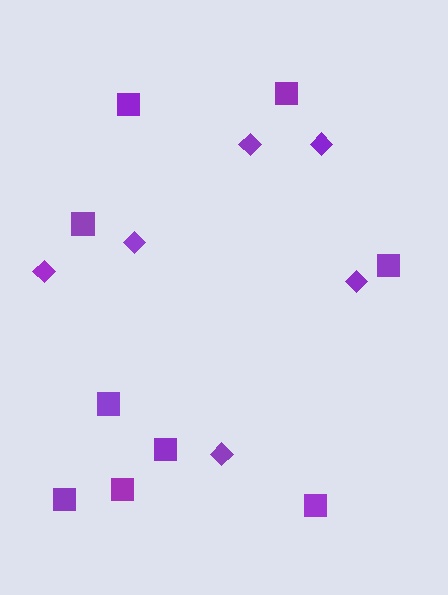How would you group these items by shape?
There are 2 groups: one group of squares (9) and one group of diamonds (6).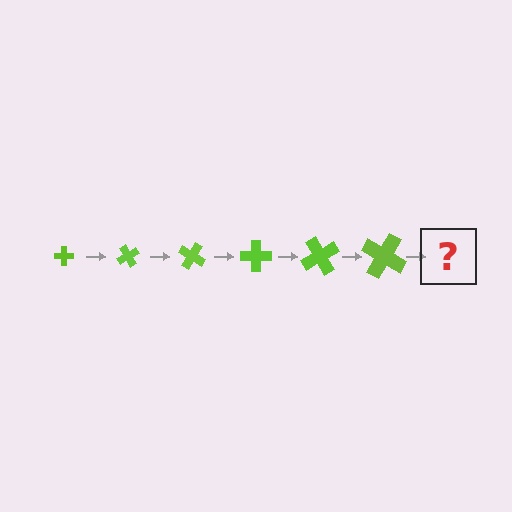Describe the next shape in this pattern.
It should be a cross, larger than the previous one and rotated 360 degrees from the start.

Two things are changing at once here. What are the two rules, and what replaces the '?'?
The two rules are that the cross grows larger each step and it rotates 60 degrees each step. The '?' should be a cross, larger than the previous one and rotated 360 degrees from the start.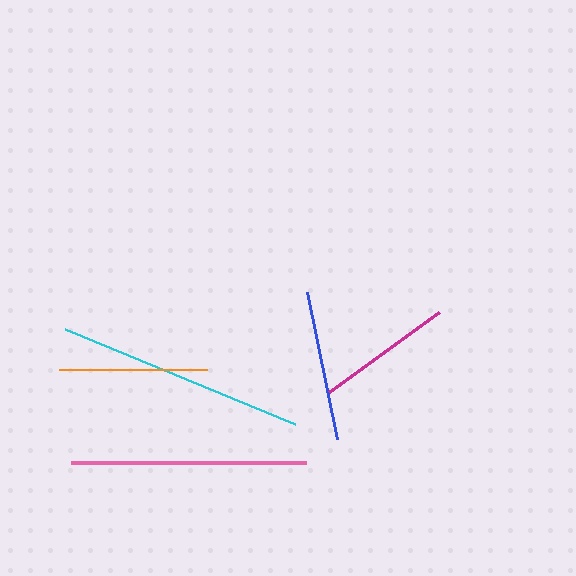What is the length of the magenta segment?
The magenta segment is approximately 137 pixels long.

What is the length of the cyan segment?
The cyan segment is approximately 249 pixels long.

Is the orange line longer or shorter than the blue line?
The blue line is longer than the orange line.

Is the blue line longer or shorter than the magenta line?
The blue line is longer than the magenta line.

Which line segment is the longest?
The cyan line is the longest at approximately 249 pixels.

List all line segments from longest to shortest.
From longest to shortest: cyan, pink, blue, orange, magenta.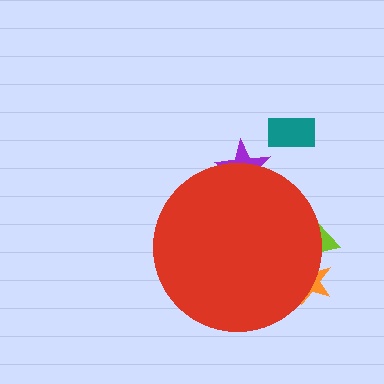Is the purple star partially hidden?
Yes, the purple star is partially hidden behind the red circle.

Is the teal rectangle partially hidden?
No, the teal rectangle is fully visible.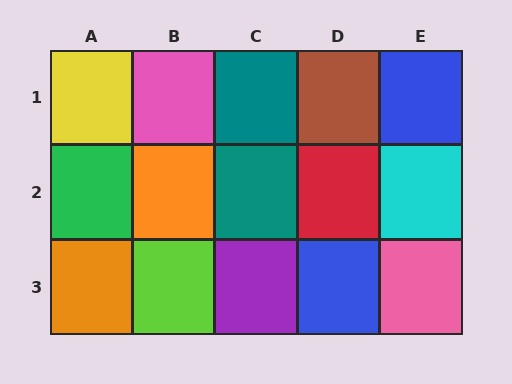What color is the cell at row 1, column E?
Blue.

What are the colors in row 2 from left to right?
Green, orange, teal, red, cyan.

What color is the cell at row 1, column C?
Teal.